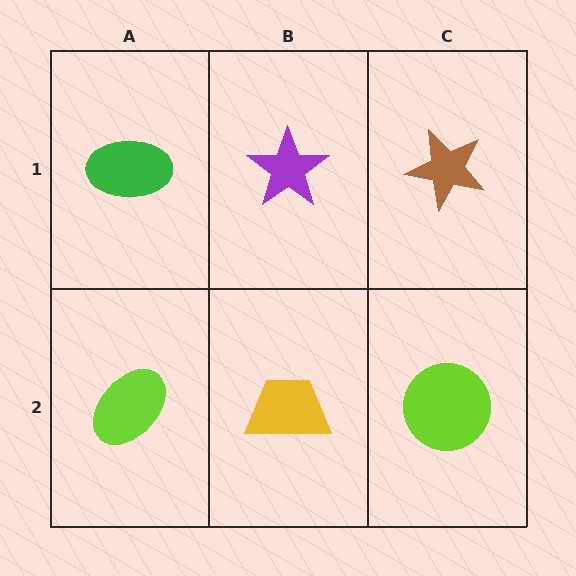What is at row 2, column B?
A yellow trapezoid.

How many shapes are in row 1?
3 shapes.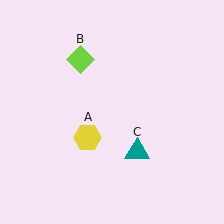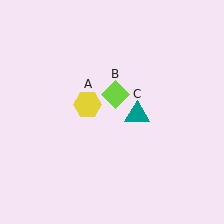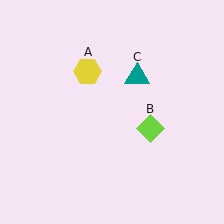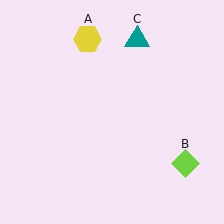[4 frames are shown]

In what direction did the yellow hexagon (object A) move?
The yellow hexagon (object A) moved up.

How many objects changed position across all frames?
3 objects changed position: yellow hexagon (object A), lime diamond (object B), teal triangle (object C).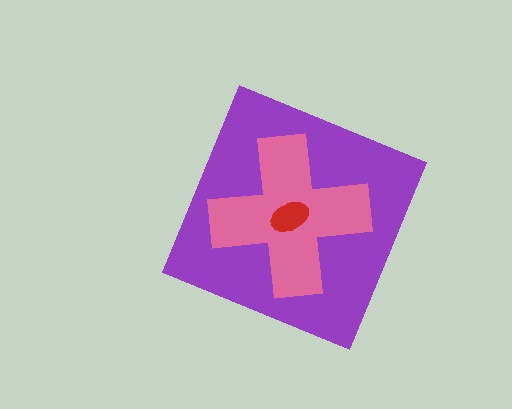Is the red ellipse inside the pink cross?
Yes.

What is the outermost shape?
The purple diamond.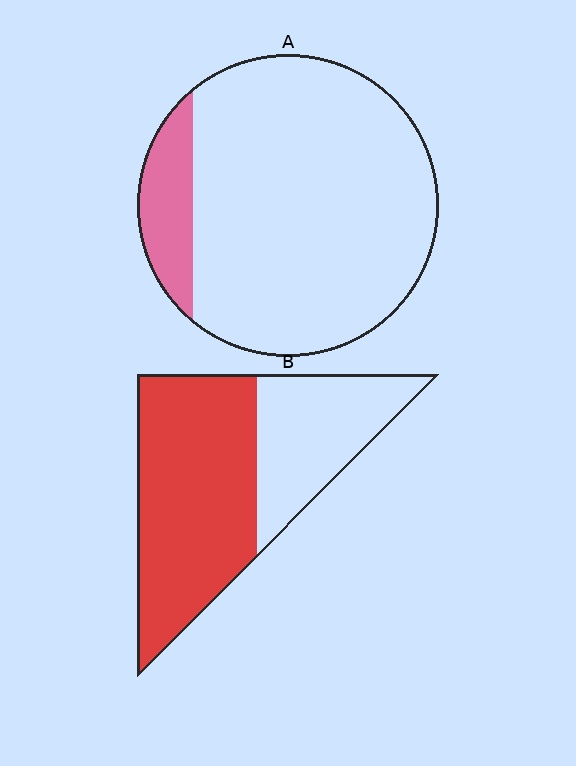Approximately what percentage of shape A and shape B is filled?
A is approximately 15% and B is approximately 65%.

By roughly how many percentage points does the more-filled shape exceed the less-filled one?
By roughly 50 percentage points (B over A).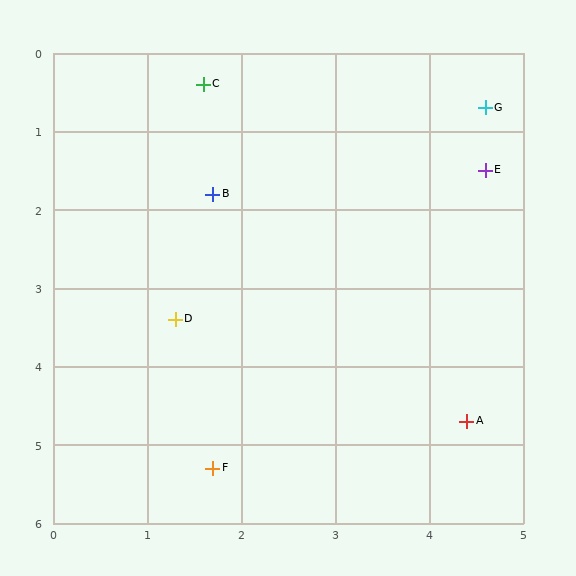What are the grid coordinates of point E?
Point E is at approximately (4.6, 1.5).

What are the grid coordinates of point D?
Point D is at approximately (1.3, 3.4).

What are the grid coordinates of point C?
Point C is at approximately (1.6, 0.4).